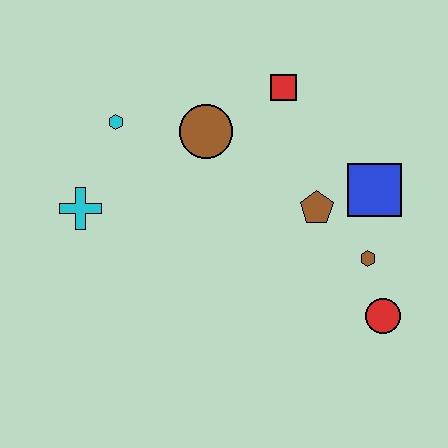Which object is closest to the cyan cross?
The cyan hexagon is closest to the cyan cross.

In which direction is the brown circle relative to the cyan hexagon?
The brown circle is to the right of the cyan hexagon.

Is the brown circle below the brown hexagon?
No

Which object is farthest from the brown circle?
The red circle is farthest from the brown circle.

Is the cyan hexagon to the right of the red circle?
No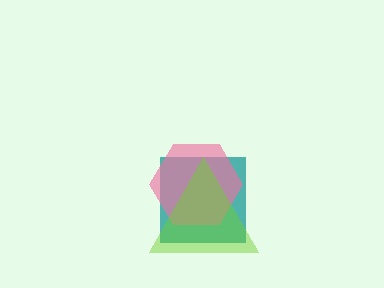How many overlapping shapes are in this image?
There are 3 overlapping shapes in the image.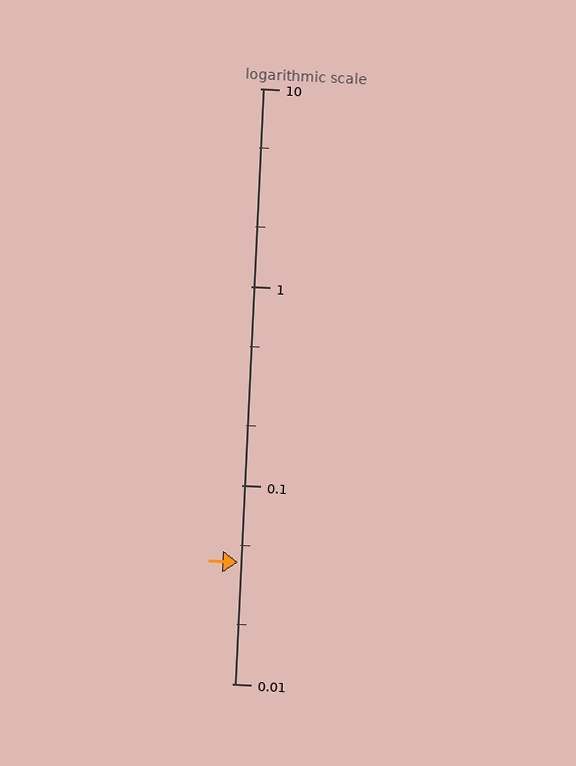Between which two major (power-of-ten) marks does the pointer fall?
The pointer is between 0.01 and 0.1.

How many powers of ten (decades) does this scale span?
The scale spans 3 decades, from 0.01 to 10.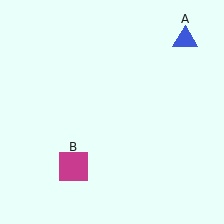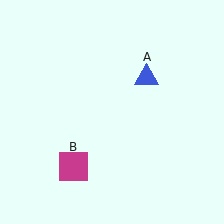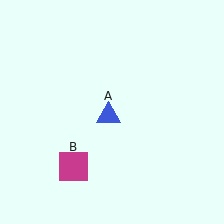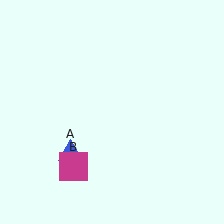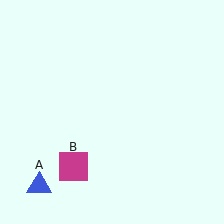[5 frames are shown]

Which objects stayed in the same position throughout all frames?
Magenta square (object B) remained stationary.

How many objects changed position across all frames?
1 object changed position: blue triangle (object A).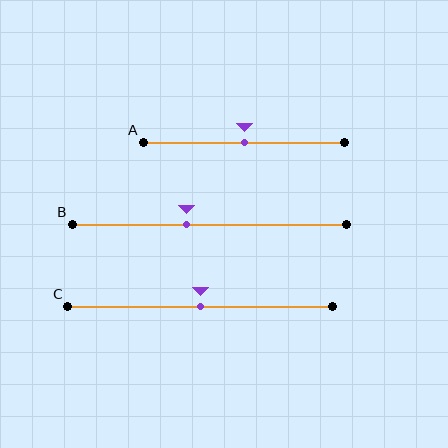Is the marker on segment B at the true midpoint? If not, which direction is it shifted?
No, the marker on segment B is shifted to the left by about 9% of the segment length.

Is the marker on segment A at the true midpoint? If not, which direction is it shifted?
Yes, the marker on segment A is at the true midpoint.